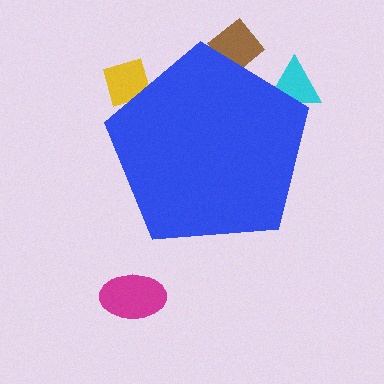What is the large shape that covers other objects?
A blue pentagon.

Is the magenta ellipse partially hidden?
No, the magenta ellipse is fully visible.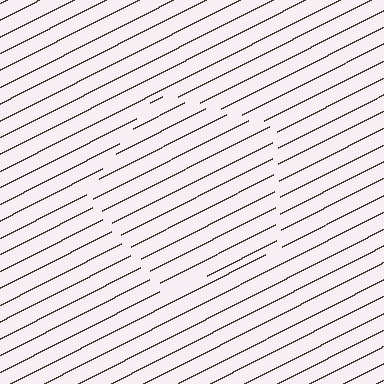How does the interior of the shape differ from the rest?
The interior of the shape contains the same grating, shifted by half a period — the contour is defined by the phase discontinuity where line-ends from the inner and outer gratings abut.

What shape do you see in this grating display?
An illusory pentagon. The interior of the shape contains the same grating, shifted by half a period — the contour is defined by the phase discontinuity where line-ends from the inner and outer gratings abut.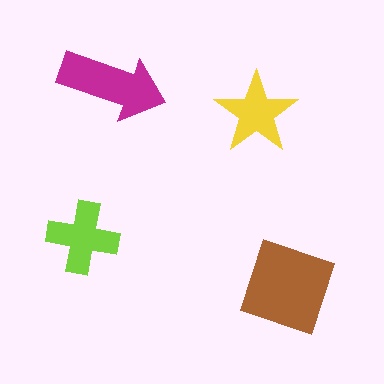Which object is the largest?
The brown diamond.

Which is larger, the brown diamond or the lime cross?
The brown diamond.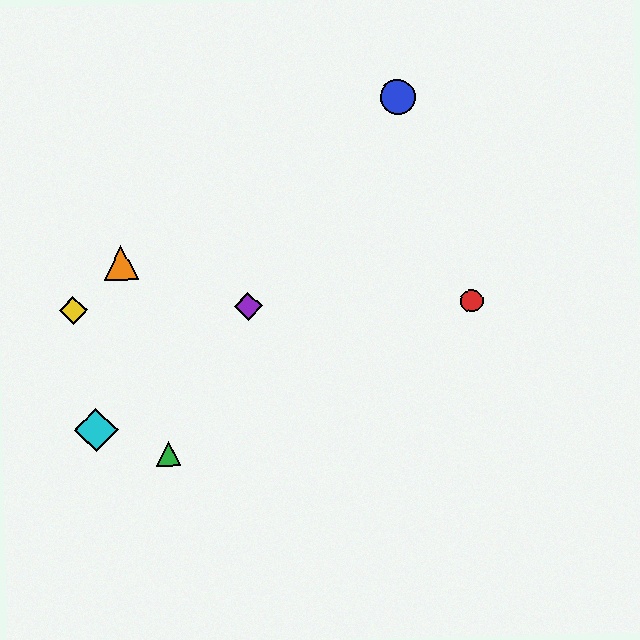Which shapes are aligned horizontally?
The red circle, the yellow diamond, the purple diamond are aligned horizontally.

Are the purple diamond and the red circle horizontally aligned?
Yes, both are at y≈306.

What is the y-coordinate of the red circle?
The red circle is at y≈301.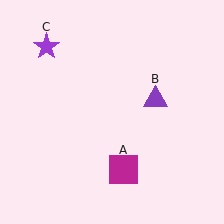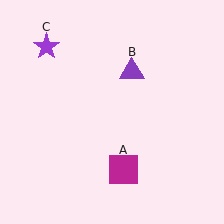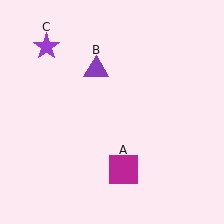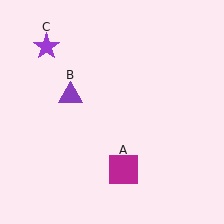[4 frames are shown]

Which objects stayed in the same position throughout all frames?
Magenta square (object A) and purple star (object C) remained stationary.